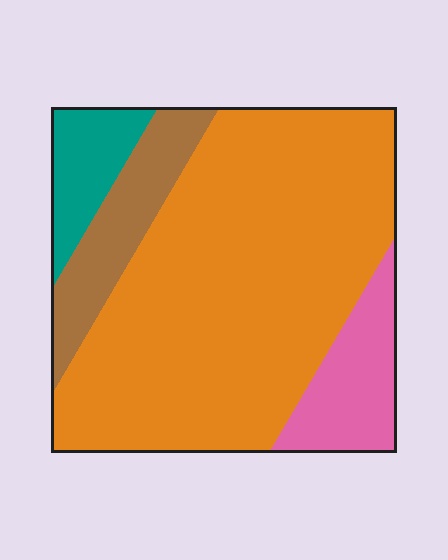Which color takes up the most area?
Orange, at roughly 70%.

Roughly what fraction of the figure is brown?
Brown covers 12% of the figure.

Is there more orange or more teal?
Orange.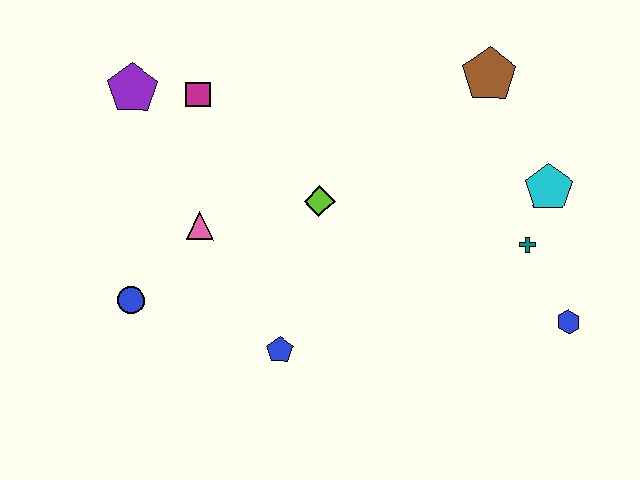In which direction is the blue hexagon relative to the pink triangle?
The blue hexagon is to the right of the pink triangle.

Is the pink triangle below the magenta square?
Yes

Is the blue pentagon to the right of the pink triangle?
Yes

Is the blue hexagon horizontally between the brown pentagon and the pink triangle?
No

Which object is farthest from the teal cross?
The purple pentagon is farthest from the teal cross.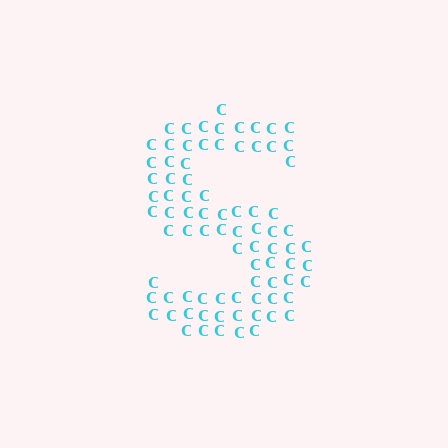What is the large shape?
The large shape is the letter S.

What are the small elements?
The small elements are letter C's.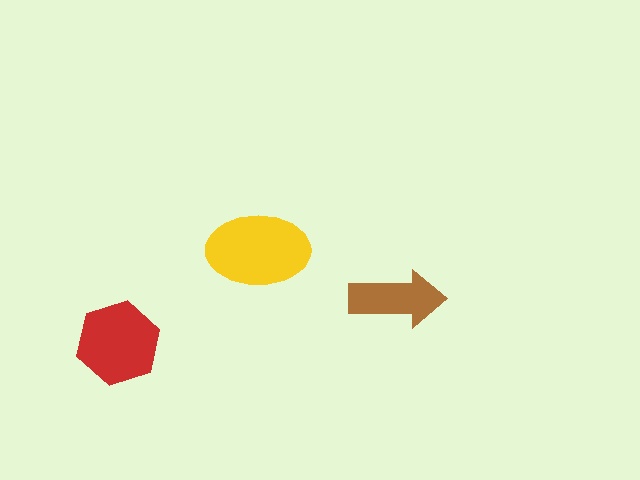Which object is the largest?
The yellow ellipse.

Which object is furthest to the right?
The brown arrow is rightmost.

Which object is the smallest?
The brown arrow.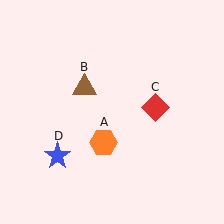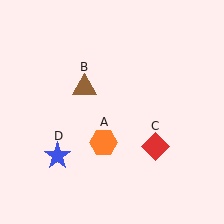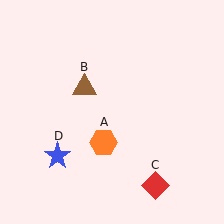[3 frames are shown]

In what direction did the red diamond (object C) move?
The red diamond (object C) moved down.